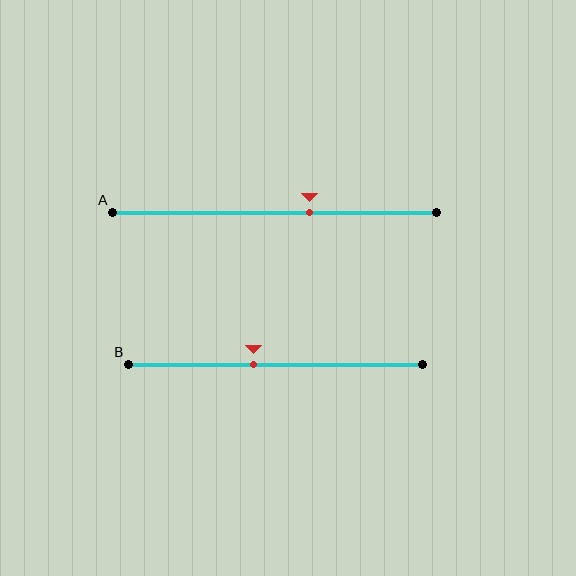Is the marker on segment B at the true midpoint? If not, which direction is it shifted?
No, the marker on segment B is shifted to the left by about 8% of the segment length.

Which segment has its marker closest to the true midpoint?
Segment B has its marker closest to the true midpoint.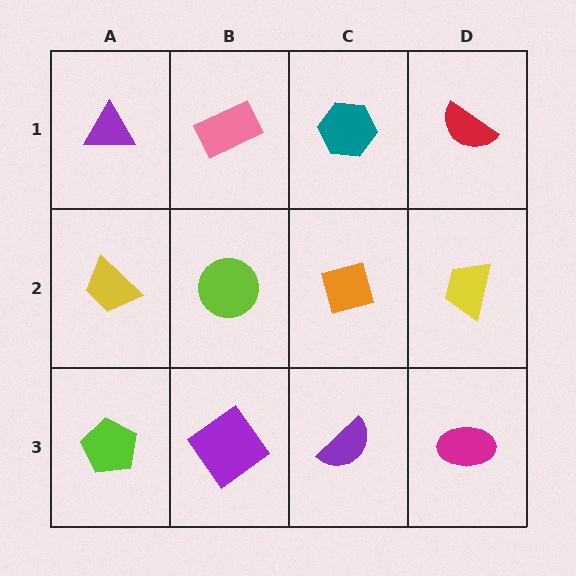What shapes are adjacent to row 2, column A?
A purple triangle (row 1, column A), a lime pentagon (row 3, column A), a lime circle (row 2, column B).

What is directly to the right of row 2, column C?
A yellow trapezoid.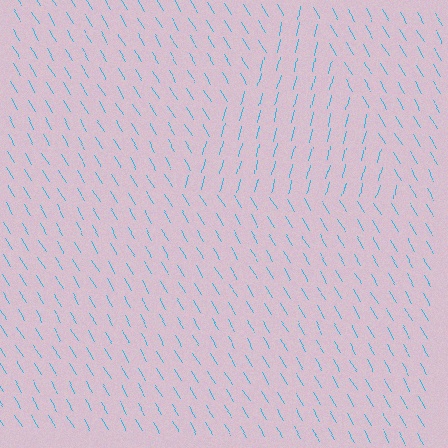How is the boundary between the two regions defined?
The boundary is defined purely by a change in line orientation (approximately 45 degrees difference). All lines are the same color and thickness.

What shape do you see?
I see a triangle.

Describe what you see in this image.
The image is filled with small cyan line segments. A triangle region in the image has lines oriented differently from the surrounding lines, creating a visible texture boundary.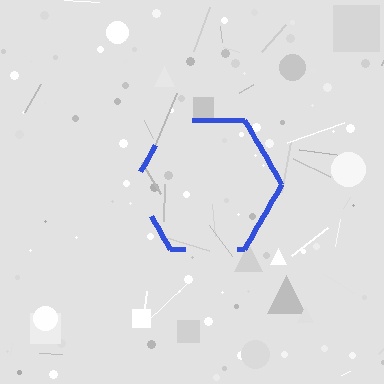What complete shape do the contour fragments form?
The contour fragments form a hexagon.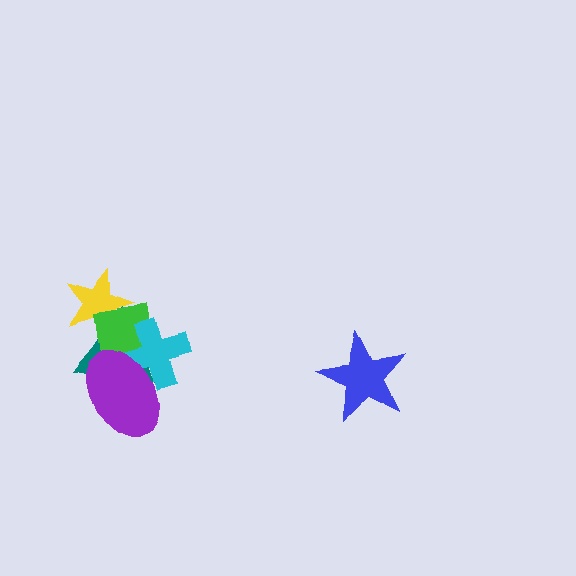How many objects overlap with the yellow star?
2 objects overlap with the yellow star.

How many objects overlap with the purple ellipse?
3 objects overlap with the purple ellipse.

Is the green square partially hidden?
Yes, it is partially covered by another shape.